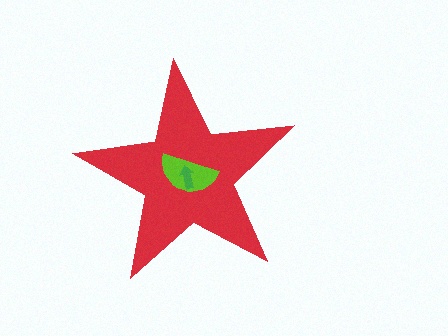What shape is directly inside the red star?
The lime semicircle.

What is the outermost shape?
The red star.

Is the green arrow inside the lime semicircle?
Yes.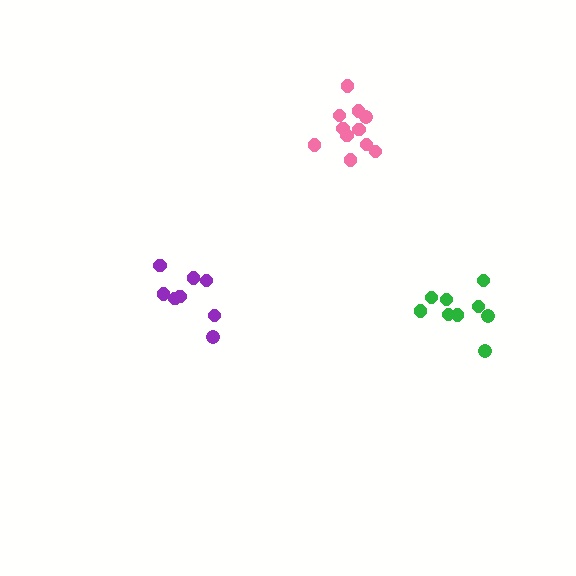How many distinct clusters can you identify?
There are 3 distinct clusters.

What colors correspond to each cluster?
The clusters are colored: purple, pink, green.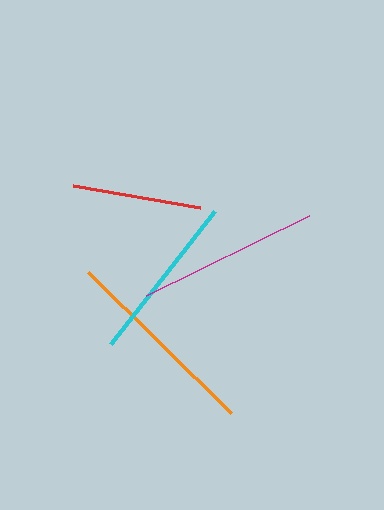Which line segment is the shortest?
The red line is the shortest at approximately 128 pixels.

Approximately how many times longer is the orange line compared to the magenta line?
The orange line is approximately 1.1 times the length of the magenta line.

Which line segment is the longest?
The orange line is the longest at approximately 201 pixels.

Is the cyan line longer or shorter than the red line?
The cyan line is longer than the red line.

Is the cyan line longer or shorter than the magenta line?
The magenta line is longer than the cyan line.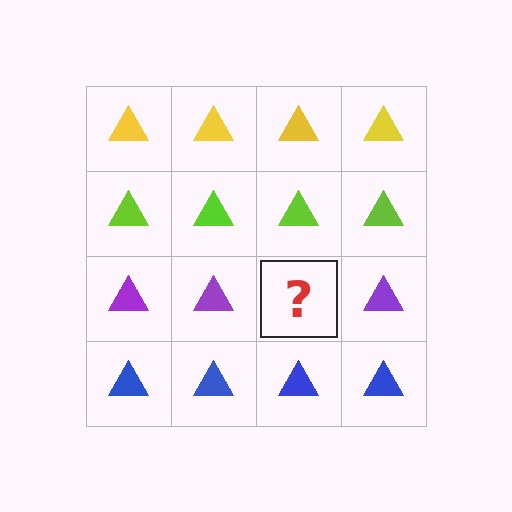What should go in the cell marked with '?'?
The missing cell should contain a purple triangle.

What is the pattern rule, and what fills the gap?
The rule is that each row has a consistent color. The gap should be filled with a purple triangle.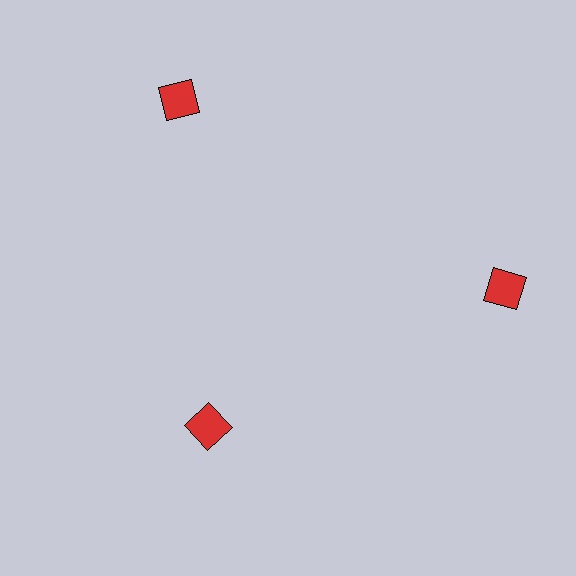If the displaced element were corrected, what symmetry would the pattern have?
It would have 3-fold rotational symmetry — the pattern would map onto itself every 120 degrees.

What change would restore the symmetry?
The symmetry would be restored by moving it outward, back onto the ring so that all 3 squares sit at equal angles and equal distance from the center.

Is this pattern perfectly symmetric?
No. The 3 red squares are arranged in a ring, but one element near the 7 o'clock position is pulled inward toward the center, breaking the 3-fold rotational symmetry.